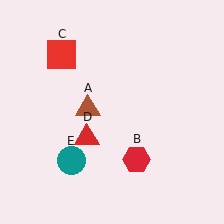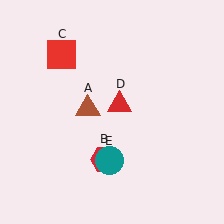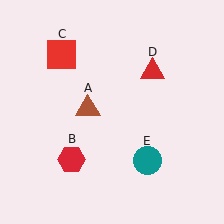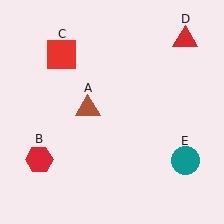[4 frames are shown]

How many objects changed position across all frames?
3 objects changed position: red hexagon (object B), red triangle (object D), teal circle (object E).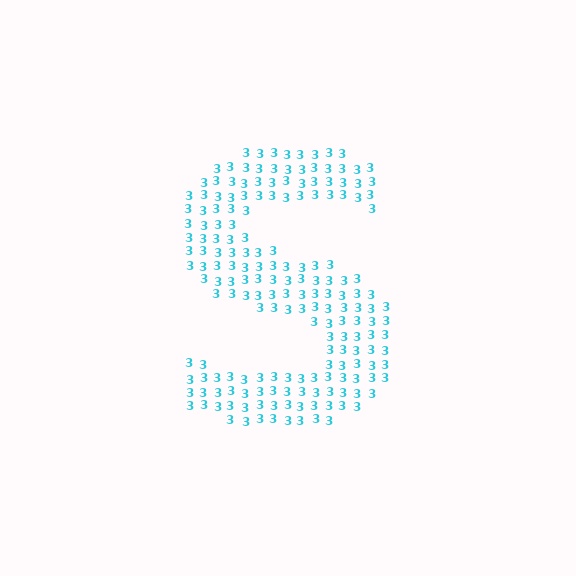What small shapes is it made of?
It is made of small digit 3's.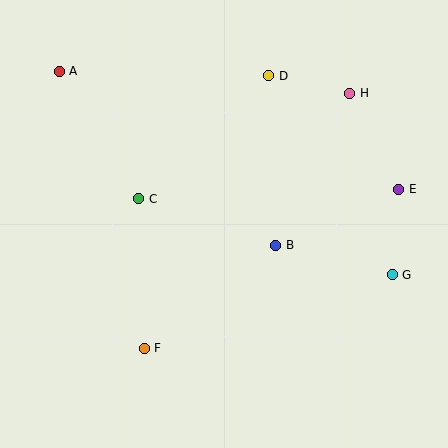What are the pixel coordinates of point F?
Point F is at (144, 348).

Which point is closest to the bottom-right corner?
Point G is closest to the bottom-right corner.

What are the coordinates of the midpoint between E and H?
The midpoint between E and H is at (374, 141).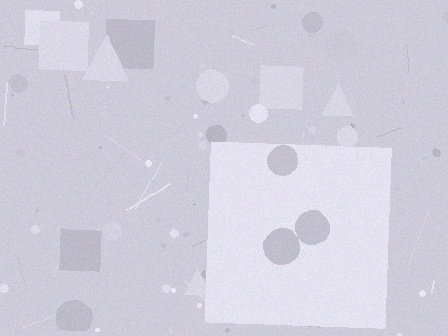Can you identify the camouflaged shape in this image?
The camouflaged shape is a square.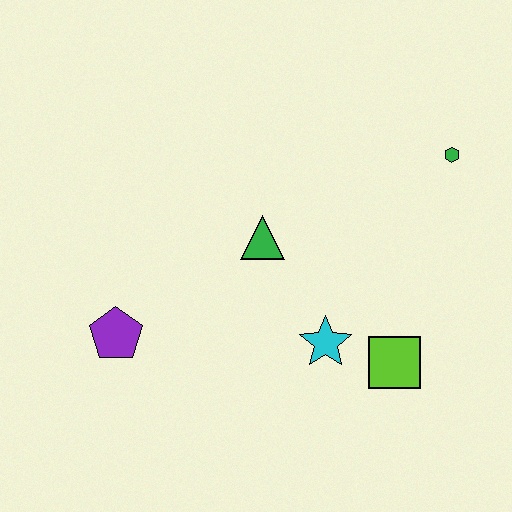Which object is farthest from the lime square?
The purple pentagon is farthest from the lime square.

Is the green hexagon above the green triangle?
Yes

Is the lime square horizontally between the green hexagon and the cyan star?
Yes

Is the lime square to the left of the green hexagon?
Yes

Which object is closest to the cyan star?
The lime square is closest to the cyan star.